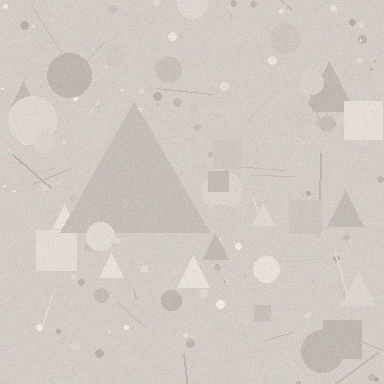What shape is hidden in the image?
A triangle is hidden in the image.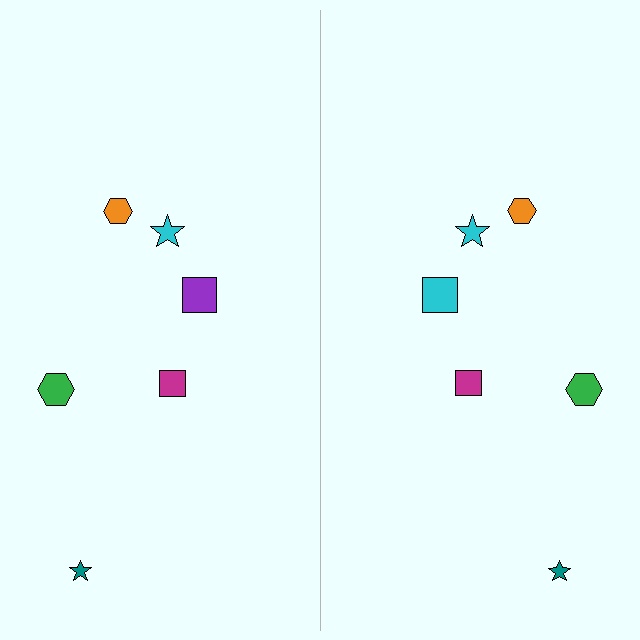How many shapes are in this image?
There are 12 shapes in this image.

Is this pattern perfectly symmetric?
No, the pattern is not perfectly symmetric. The cyan square on the right side breaks the symmetry — its mirror counterpart is purple.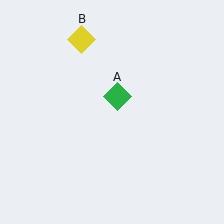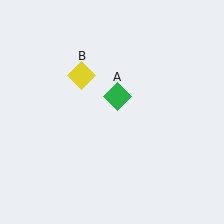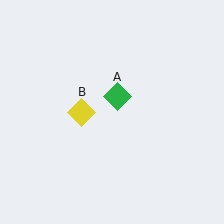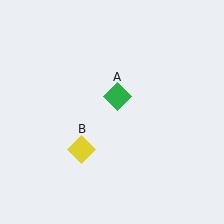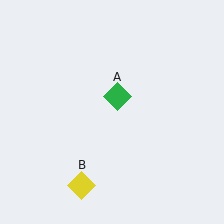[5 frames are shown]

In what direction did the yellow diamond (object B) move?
The yellow diamond (object B) moved down.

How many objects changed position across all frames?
1 object changed position: yellow diamond (object B).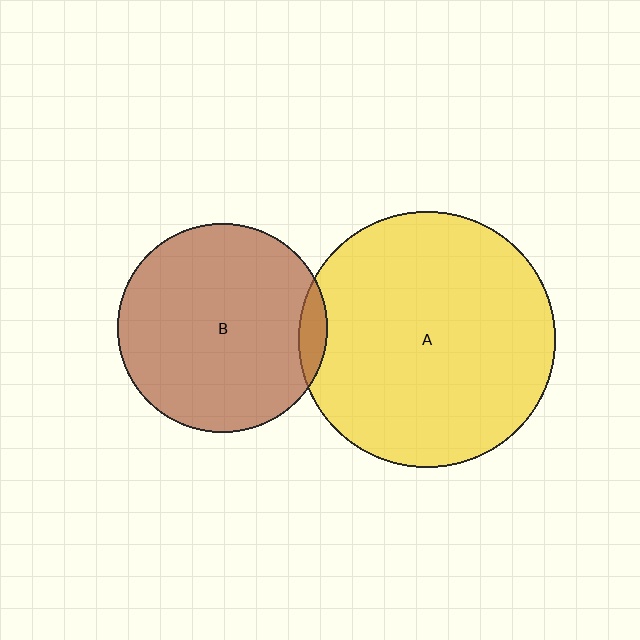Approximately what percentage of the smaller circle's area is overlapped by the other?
Approximately 5%.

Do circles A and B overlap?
Yes.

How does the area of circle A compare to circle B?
Approximately 1.5 times.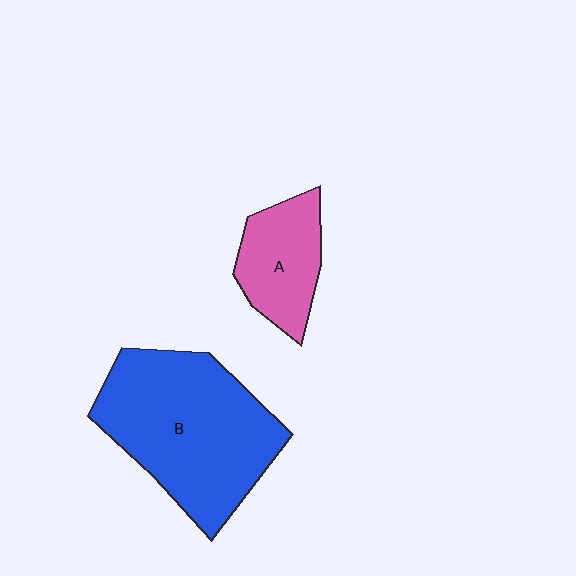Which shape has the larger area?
Shape B (blue).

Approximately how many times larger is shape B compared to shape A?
Approximately 2.3 times.